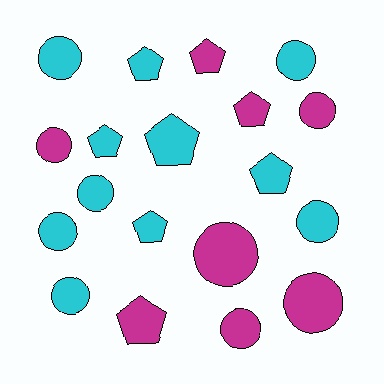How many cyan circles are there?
There are 6 cyan circles.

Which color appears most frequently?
Cyan, with 11 objects.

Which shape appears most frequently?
Circle, with 11 objects.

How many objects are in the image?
There are 19 objects.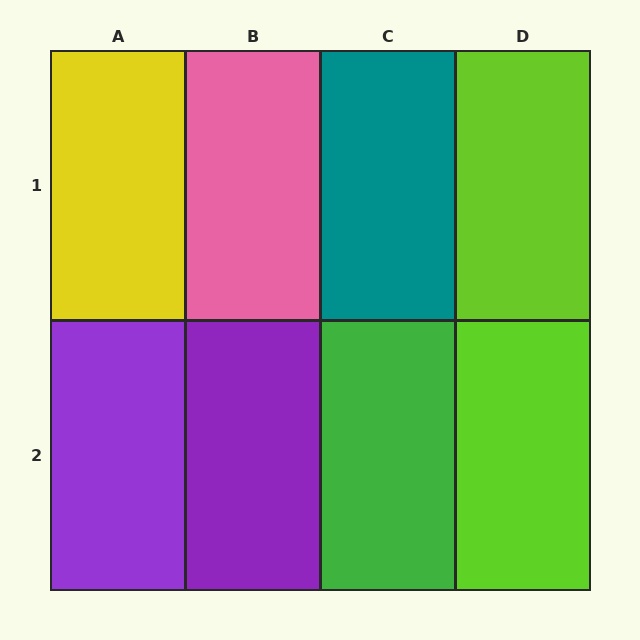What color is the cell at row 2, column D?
Lime.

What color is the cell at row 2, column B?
Purple.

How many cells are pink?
1 cell is pink.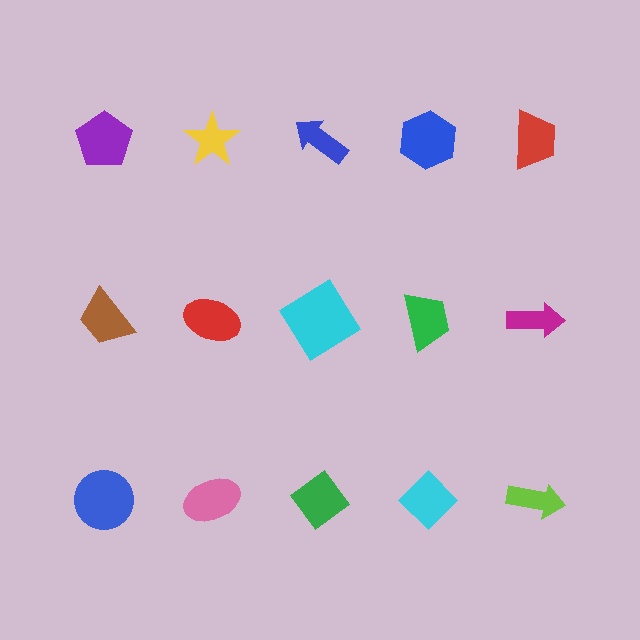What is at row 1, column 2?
A yellow star.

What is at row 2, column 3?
A cyan diamond.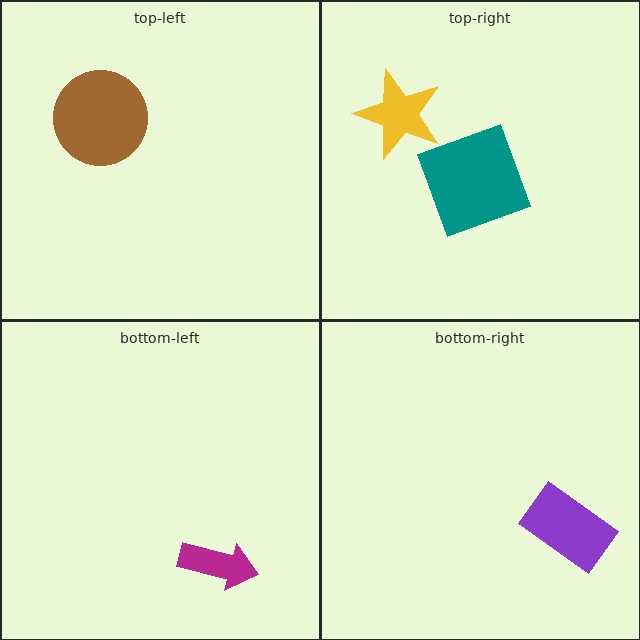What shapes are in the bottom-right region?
The purple rectangle.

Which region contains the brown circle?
The top-left region.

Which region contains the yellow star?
The top-right region.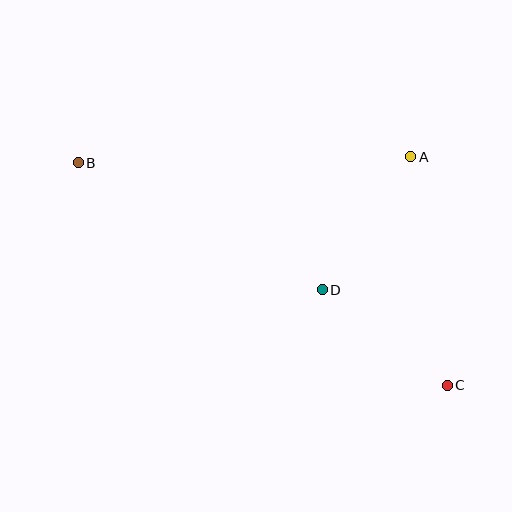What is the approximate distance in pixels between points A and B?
The distance between A and B is approximately 333 pixels.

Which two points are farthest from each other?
Points B and C are farthest from each other.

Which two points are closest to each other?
Points C and D are closest to each other.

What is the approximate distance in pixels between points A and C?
The distance between A and C is approximately 231 pixels.